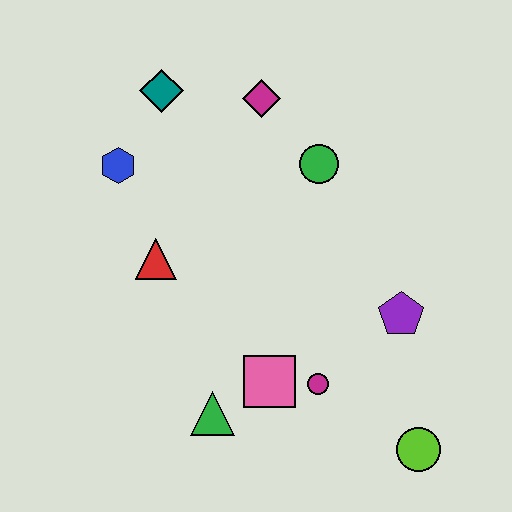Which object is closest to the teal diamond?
The blue hexagon is closest to the teal diamond.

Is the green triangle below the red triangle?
Yes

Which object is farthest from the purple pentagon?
The teal diamond is farthest from the purple pentagon.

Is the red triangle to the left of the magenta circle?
Yes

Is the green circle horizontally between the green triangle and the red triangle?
No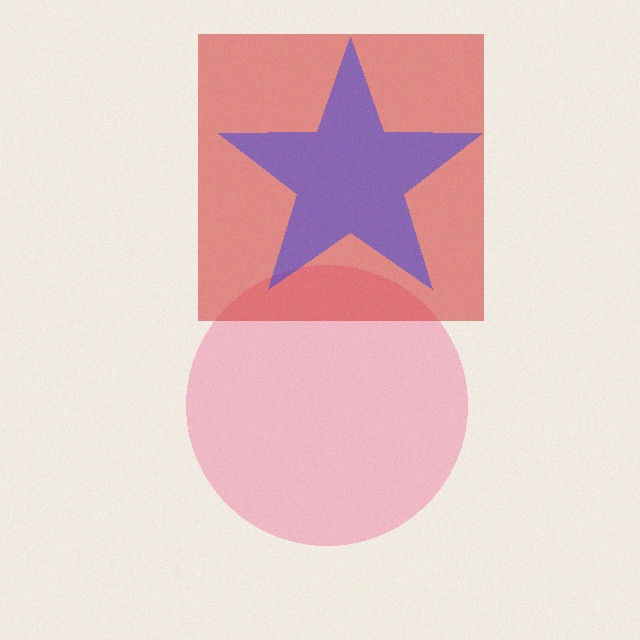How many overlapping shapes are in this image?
There are 3 overlapping shapes in the image.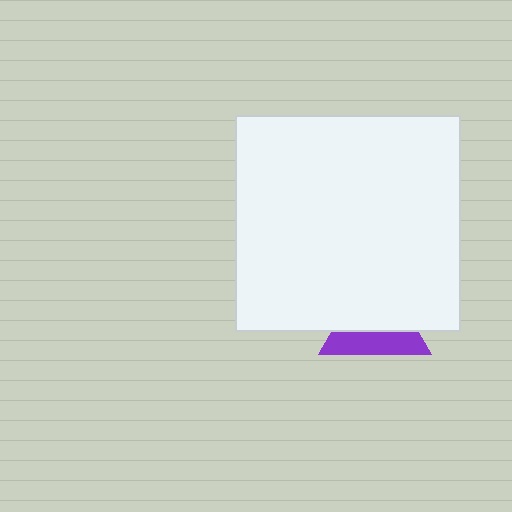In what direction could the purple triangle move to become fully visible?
The purple triangle could move down. That would shift it out from behind the white rectangle entirely.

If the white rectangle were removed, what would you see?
You would see the complete purple triangle.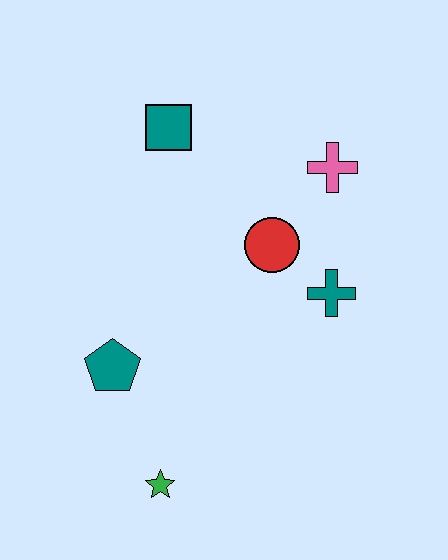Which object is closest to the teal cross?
The red circle is closest to the teal cross.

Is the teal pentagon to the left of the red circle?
Yes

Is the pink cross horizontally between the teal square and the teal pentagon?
No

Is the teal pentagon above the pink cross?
No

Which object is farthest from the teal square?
The green star is farthest from the teal square.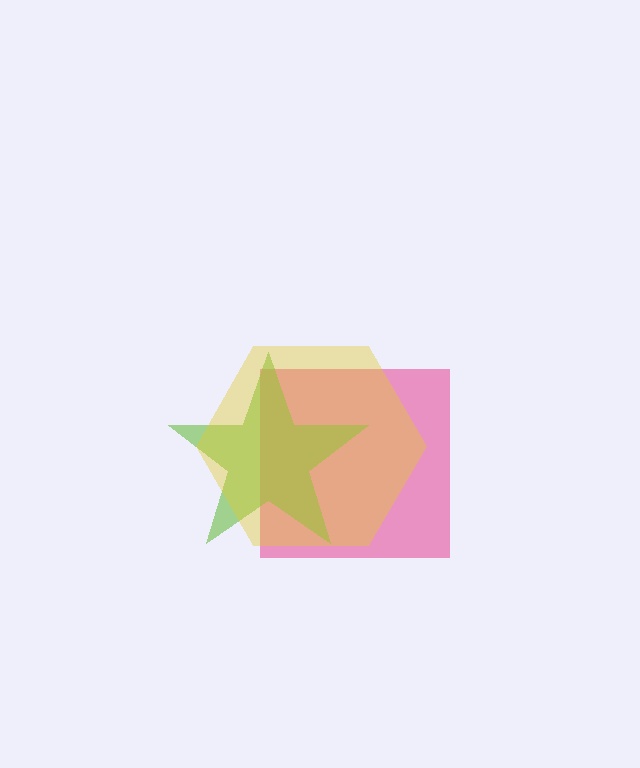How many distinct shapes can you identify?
There are 3 distinct shapes: a pink square, a lime star, a yellow hexagon.